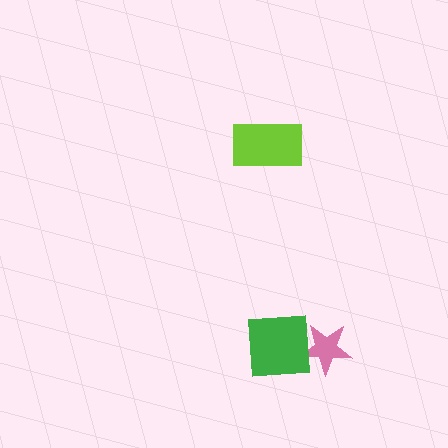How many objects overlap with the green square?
1 object overlaps with the green square.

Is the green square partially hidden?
No, no other shape covers it.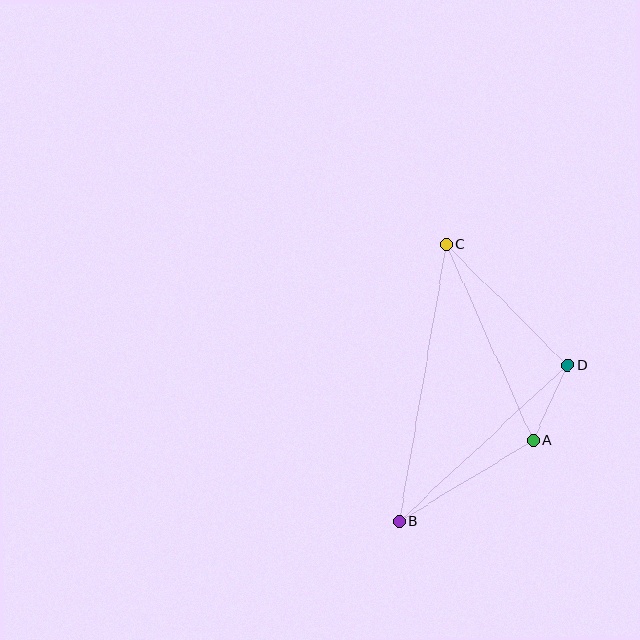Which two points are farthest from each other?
Points B and C are farthest from each other.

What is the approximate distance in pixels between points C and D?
The distance between C and D is approximately 171 pixels.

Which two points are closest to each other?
Points A and D are closest to each other.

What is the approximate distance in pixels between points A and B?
The distance between A and B is approximately 156 pixels.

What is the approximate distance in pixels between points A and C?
The distance between A and C is approximately 214 pixels.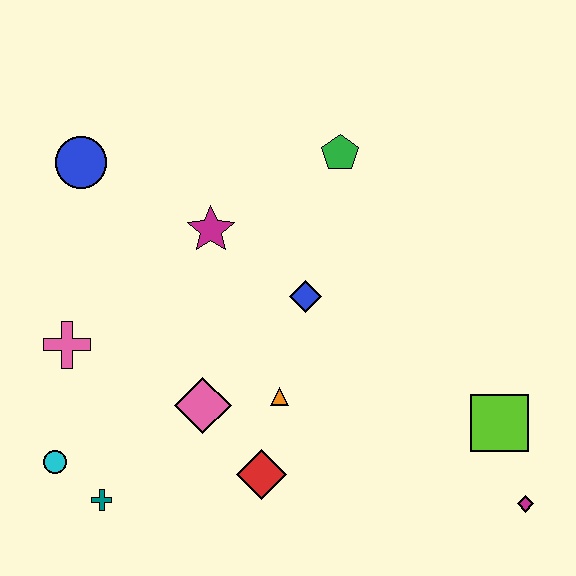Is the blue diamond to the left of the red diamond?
No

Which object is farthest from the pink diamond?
The magenta diamond is farthest from the pink diamond.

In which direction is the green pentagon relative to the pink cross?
The green pentagon is to the right of the pink cross.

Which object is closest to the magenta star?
The blue diamond is closest to the magenta star.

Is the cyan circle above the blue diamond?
No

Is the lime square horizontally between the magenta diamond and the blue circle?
Yes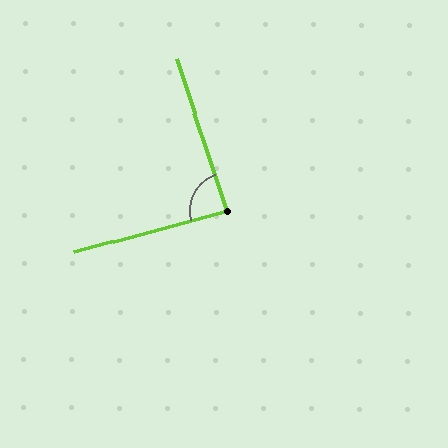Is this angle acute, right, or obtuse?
It is approximately a right angle.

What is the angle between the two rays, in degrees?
Approximately 87 degrees.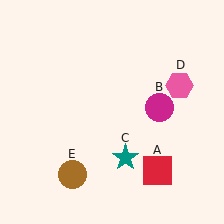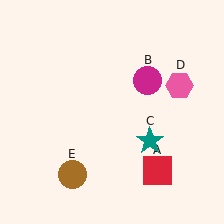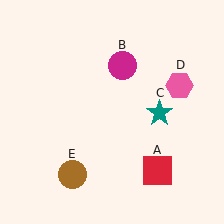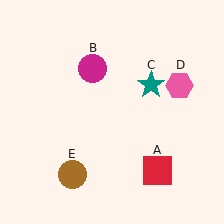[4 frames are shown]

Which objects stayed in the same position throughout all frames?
Red square (object A) and pink hexagon (object D) and brown circle (object E) remained stationary.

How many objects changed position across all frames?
2 objects changed position: magenta circle (object B), teal star (object C).